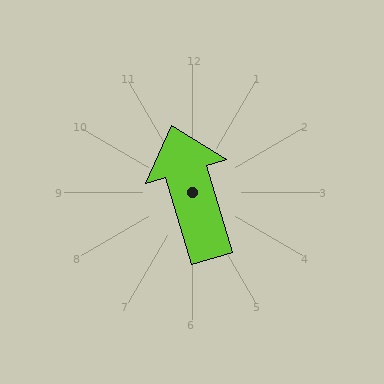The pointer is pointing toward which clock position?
Roughly 11 o'clock.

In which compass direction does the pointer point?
North.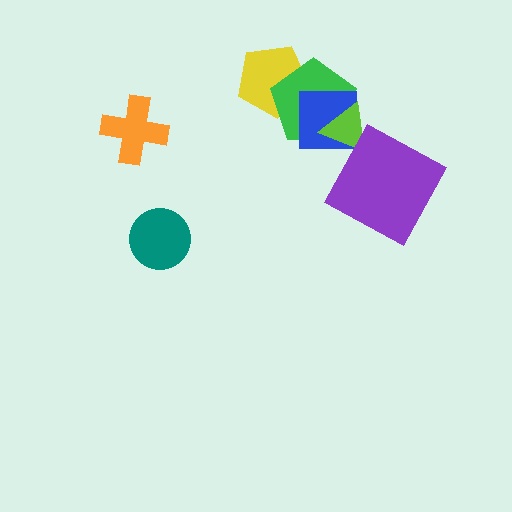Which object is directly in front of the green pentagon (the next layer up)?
The blue square is directly in front of the green pentagon.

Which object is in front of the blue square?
The lime triangle is in front of the blue square.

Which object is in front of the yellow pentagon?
The green pentagon is in front of the yellow pentagon.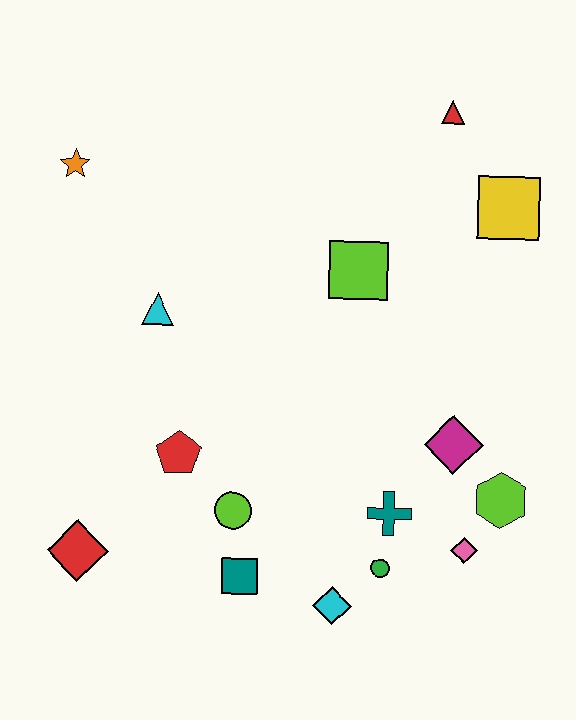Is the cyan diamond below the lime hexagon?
Yes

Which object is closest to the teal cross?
The green circle is closest to the teal cross.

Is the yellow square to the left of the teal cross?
No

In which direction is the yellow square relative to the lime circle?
The yellow square is above the lime circle.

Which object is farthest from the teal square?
The red triangle is farthest from the teal square.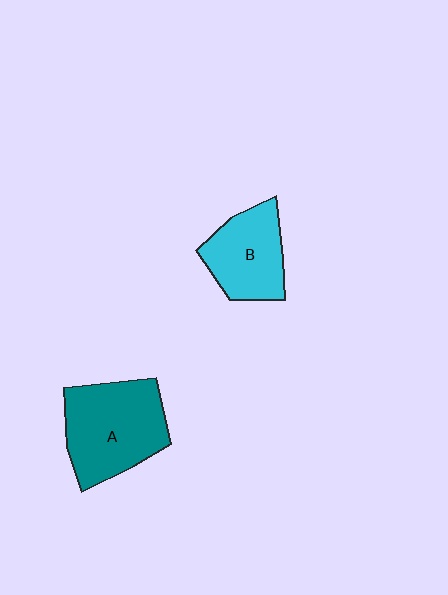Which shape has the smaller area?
Shape B (cyan).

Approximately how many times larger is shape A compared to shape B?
Approximately 1.4 times.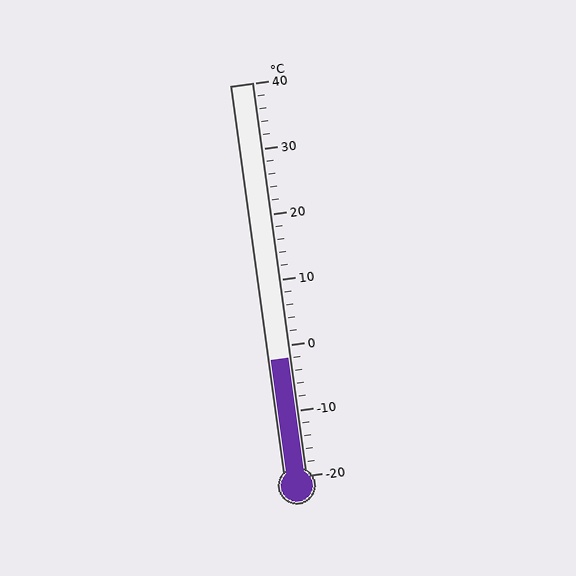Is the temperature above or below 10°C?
The temperature is below 10°C.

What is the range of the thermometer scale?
The thermometer scale ranges from -20°C to 40°C.